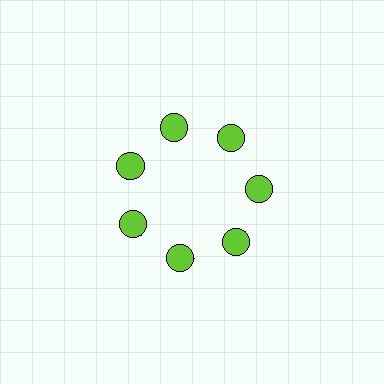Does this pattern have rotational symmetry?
Yes, this pattern has 7-fold rotational symmetry. It looks the same after rotating 51 degrees around the center.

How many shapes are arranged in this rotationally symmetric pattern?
There are 14 shapes, arranged in 7 groups of 2.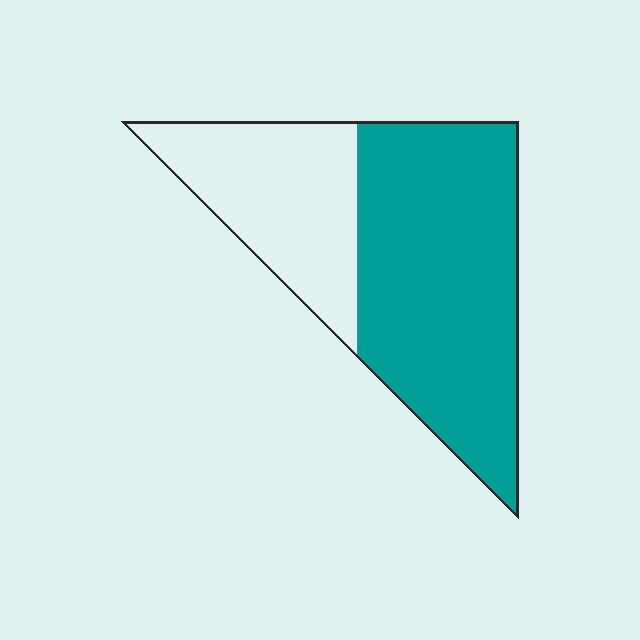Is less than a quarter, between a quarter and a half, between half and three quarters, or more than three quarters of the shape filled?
Between half and three quarters.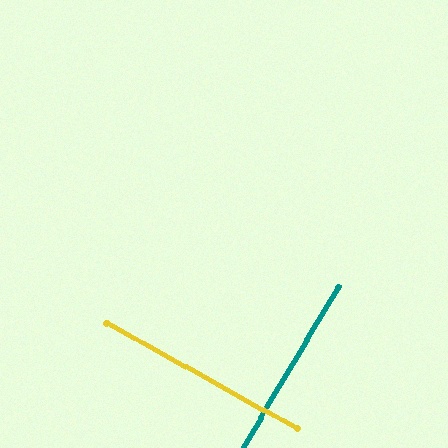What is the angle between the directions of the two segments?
Approximately 88 degrees.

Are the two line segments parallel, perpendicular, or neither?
Perpendicular — they meet at approximately 88°.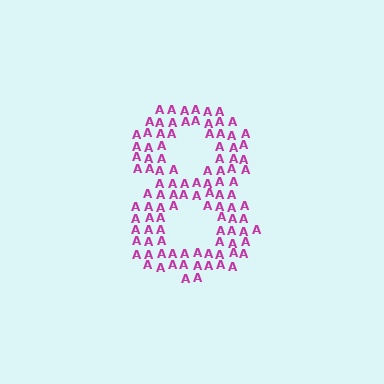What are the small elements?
The small elements are letter A's.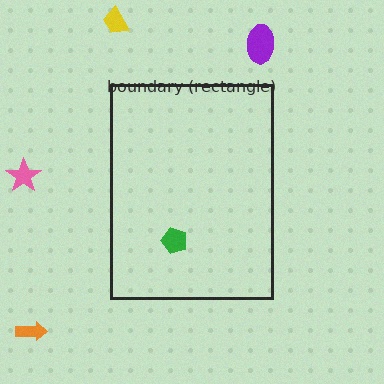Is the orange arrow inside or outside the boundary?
Outside.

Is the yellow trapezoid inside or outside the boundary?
Outside.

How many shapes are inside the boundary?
1 inside, 4 outside.